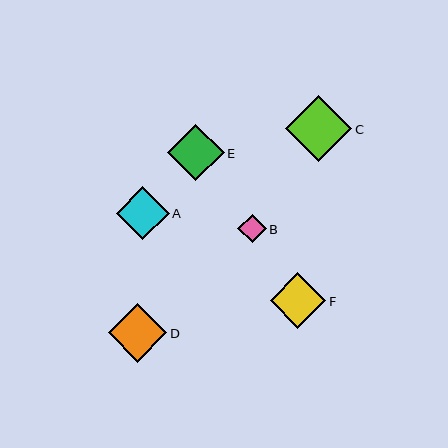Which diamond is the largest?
Diamond C is the largest with a size of approximately 66 pixels.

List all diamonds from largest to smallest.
From largest to smallest: C, D, E, F, A, B.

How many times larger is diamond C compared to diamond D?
Diamond C is approximately 1.1 times the size of diamond D.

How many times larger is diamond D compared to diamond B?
Diamond D is approximately 2.0 times the size of diamond B.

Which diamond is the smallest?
Diamond B is the smallest with a size of approximately 29 pixels.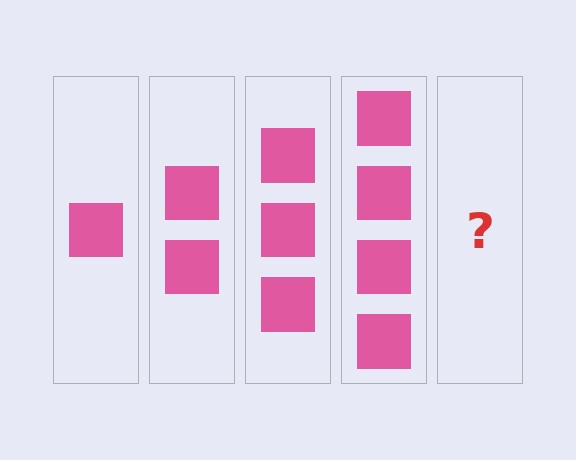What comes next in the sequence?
The next element should be 5 squares.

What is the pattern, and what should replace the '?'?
The pattern is that each step adds one more square. The '?' should be 5 squares.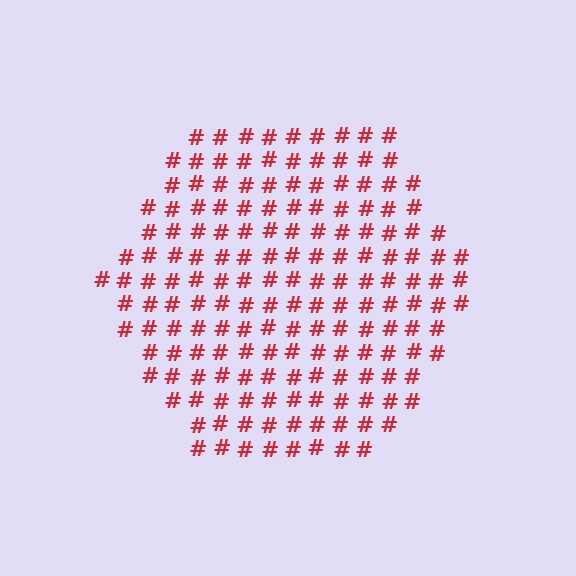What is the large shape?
The large shape is a hexagon.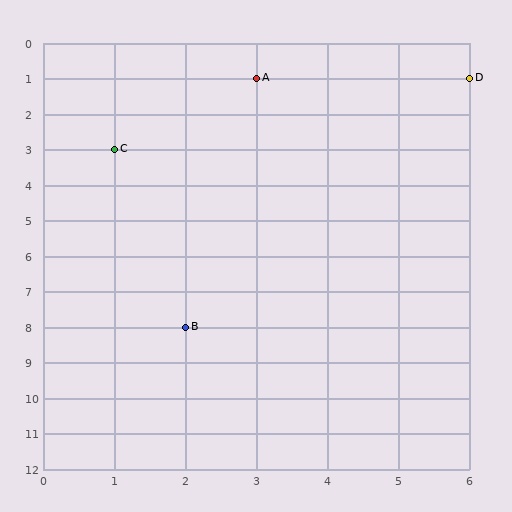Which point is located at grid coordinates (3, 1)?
Point A is at (3, 1).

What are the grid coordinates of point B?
Point B is at grid coordinates (2, 8).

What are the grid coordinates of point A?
Point A is at grid coordinates (3, 1).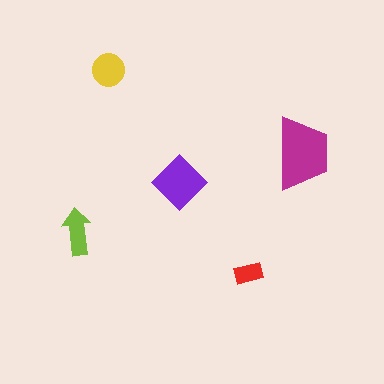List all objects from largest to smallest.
The magenta trapezoid, the purple diamond, the yellow circle, the lime arrow, the red rectangle.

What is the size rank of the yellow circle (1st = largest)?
3rd.